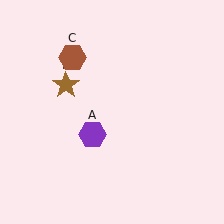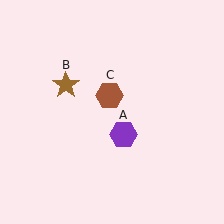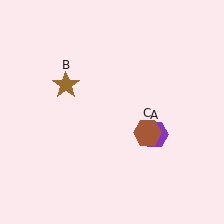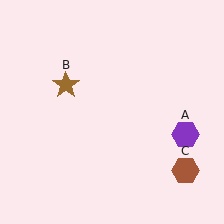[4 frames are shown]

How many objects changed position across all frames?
2 objects changed position: purple hexagon (object A), brown hexagon (object C).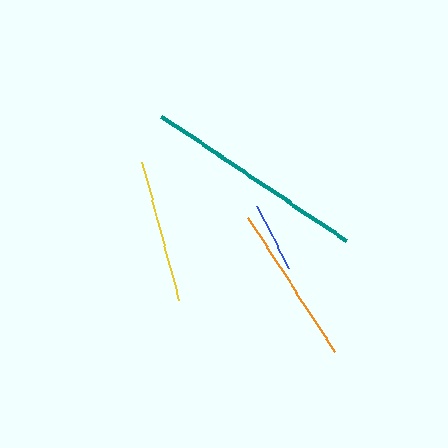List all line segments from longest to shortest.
From longest to shortest: teal, orange, yellow, blue.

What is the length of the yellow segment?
The yellow segment is approximately 143 pixels long.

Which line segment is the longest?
The teal line is the longest at approximately 223 pixels.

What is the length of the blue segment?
The blue segment is approximately 70 pixels long.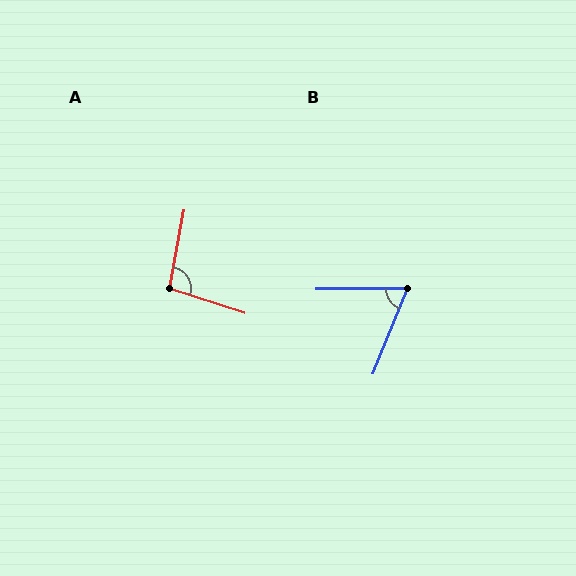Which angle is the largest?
A, at approximately 97 degrees.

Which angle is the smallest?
B, at approximately 67 degrees.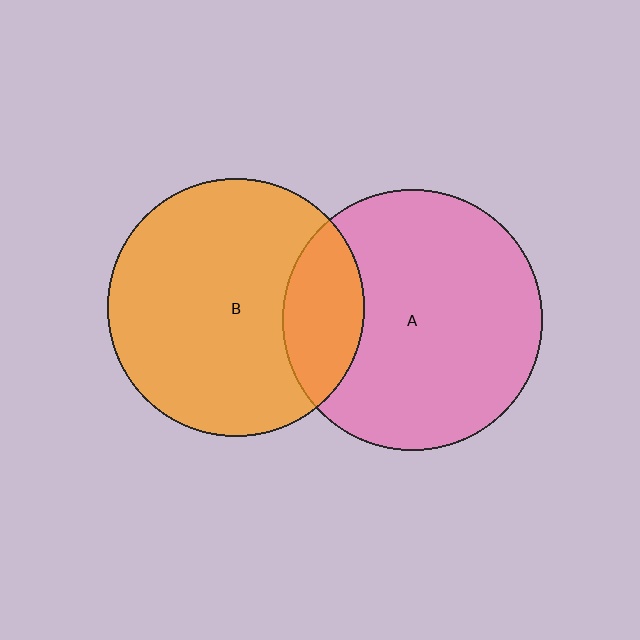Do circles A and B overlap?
Yes.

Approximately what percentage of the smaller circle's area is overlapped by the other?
Approximately 20%.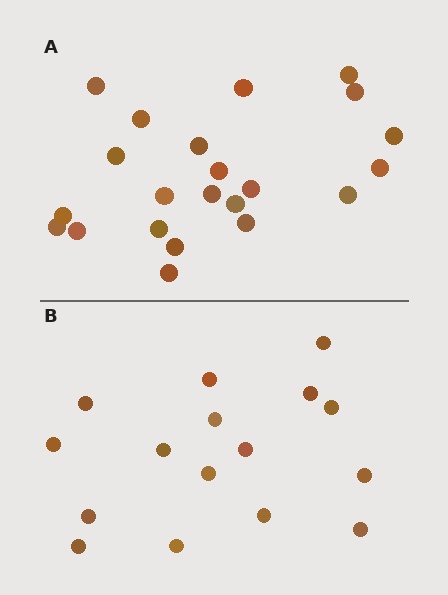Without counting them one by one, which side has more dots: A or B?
Region A (the top region) has more dots.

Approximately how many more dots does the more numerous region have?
Region A has about 6 more dots than region B.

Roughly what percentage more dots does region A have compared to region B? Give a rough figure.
About 40% more.